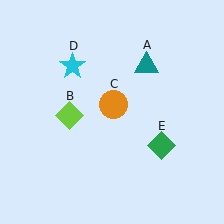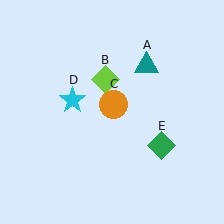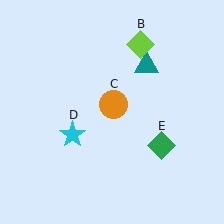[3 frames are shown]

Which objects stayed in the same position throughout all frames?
Teal triangle (object A) and orange circle (object C) and green diamond (object E) remained stationary.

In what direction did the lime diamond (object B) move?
The lime diamond (object B) moved up and to the right.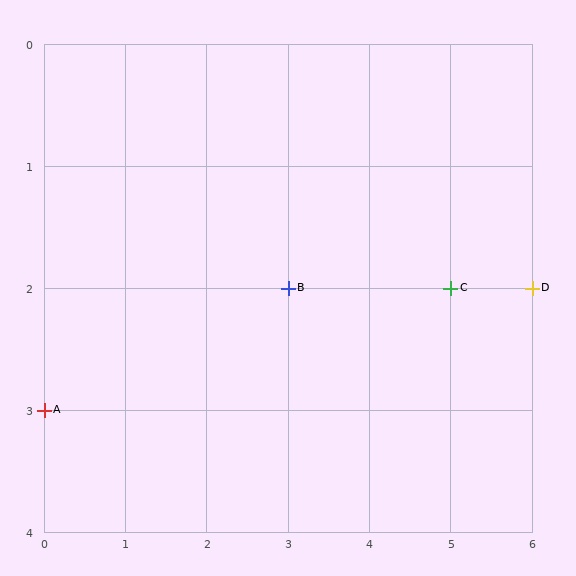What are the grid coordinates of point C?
Point C is at grid coordinates (5, 2).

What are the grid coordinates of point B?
Point B is at grid coordinates (3, 2).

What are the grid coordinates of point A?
Point A is at grid coordinates (0, 3).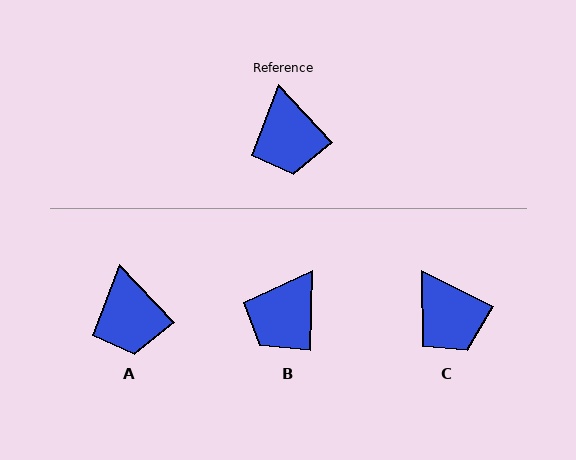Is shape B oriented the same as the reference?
No, it is off by about 44 degrees.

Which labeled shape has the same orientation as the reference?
A.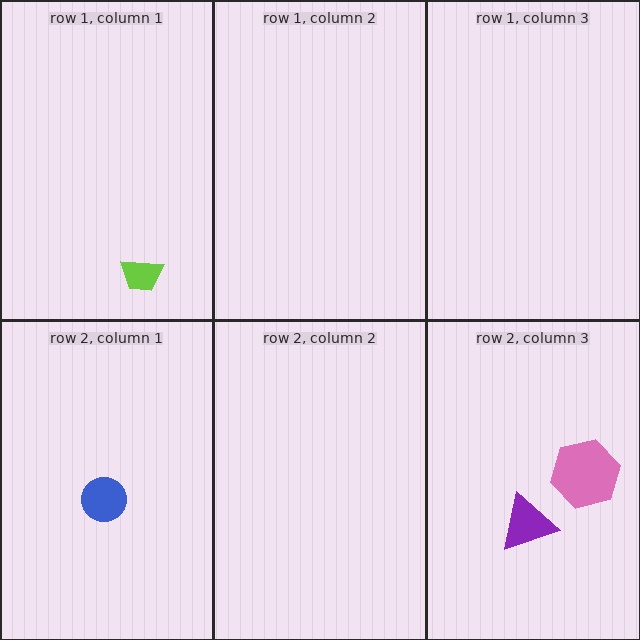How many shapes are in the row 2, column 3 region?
2.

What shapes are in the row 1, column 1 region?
The lime trapezoid.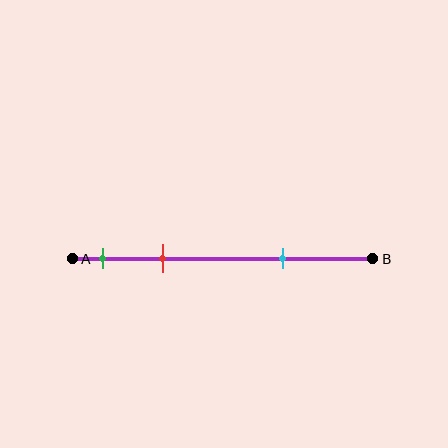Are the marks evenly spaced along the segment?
No, the marks are not evenly spaced.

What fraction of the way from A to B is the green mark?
The green mark is approximately 10% (0.1) of the way from A to B.